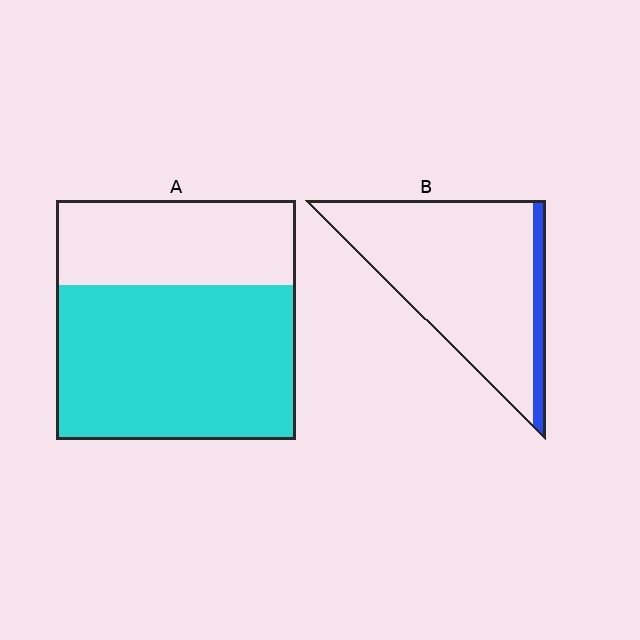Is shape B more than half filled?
No.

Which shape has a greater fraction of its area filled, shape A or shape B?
Shape A.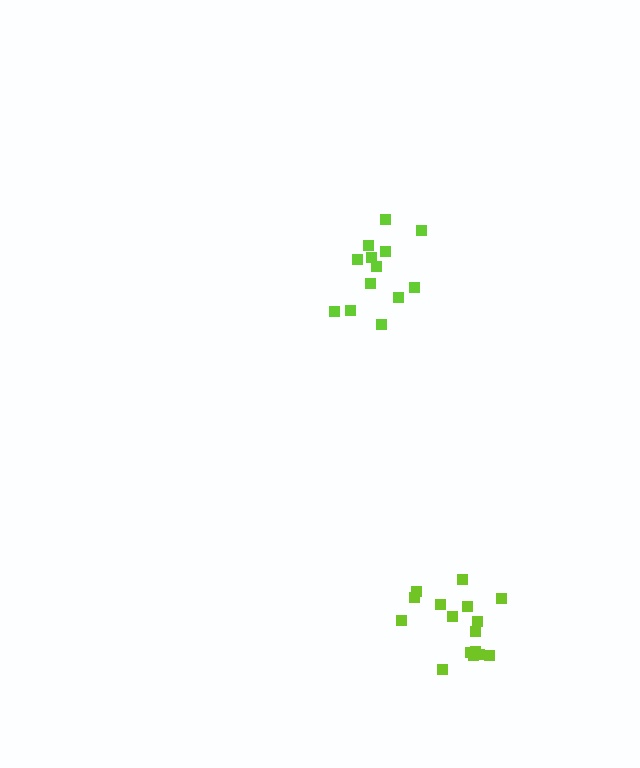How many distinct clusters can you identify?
There are 2 distinct clusters.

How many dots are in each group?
Group 1: 16 dots, Group 2: 13 dots (29 total).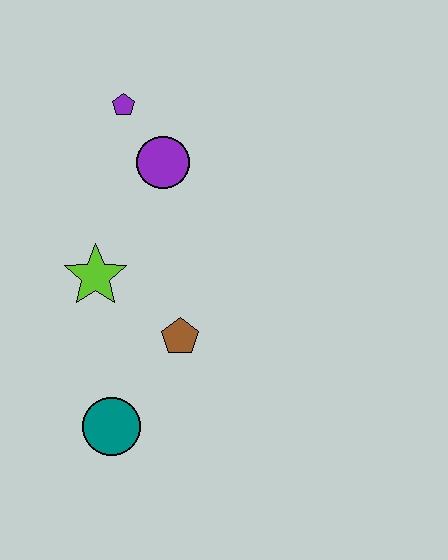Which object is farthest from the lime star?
The purple pentagon is farthest from the lime star.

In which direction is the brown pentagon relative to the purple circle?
The brown pentagon is below the purple circle.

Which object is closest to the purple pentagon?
The purple circle is closest to the purple pentagon.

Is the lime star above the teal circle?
Yes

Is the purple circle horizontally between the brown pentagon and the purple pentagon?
Yes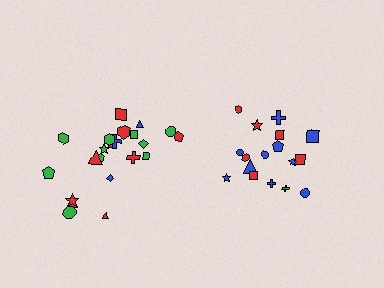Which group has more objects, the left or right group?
The left group.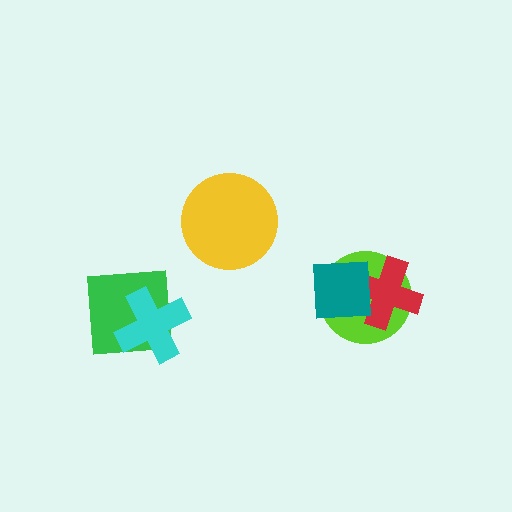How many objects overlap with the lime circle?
2 objects overlap with the lime circle.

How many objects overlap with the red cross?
2 objects overlap with the red cross.